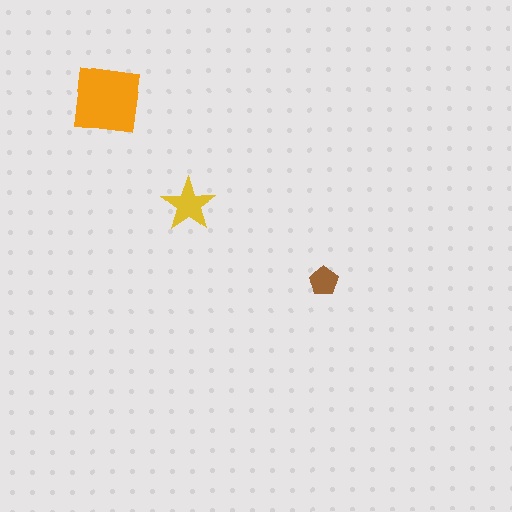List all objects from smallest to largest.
The brown pentagon, the yellow star, the orange square.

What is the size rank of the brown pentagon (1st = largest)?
3rd.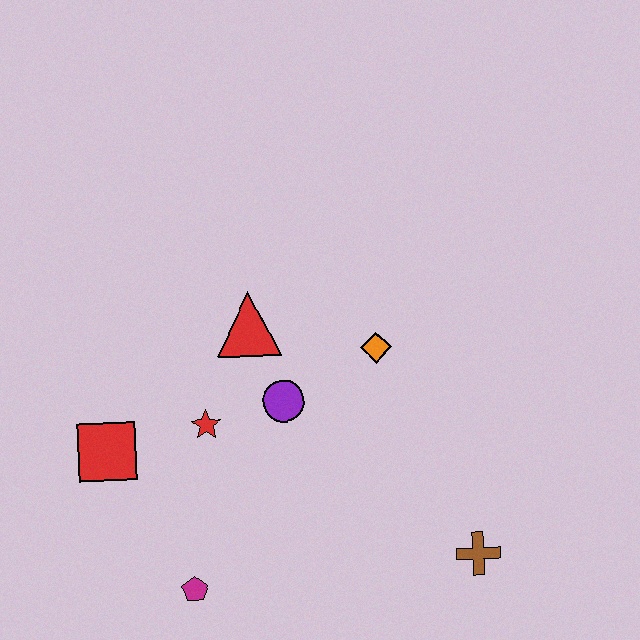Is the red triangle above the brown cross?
Yes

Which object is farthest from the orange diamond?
The magenta pentagon is farthest from the orange diamond.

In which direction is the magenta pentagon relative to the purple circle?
The magenta pentagon is below the purple circle.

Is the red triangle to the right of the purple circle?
No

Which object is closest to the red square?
The red star is closest to the red square.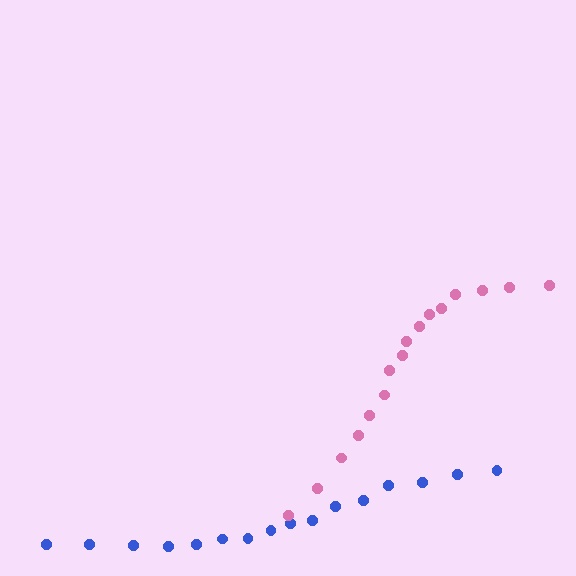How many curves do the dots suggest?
There are 2 distinct paths.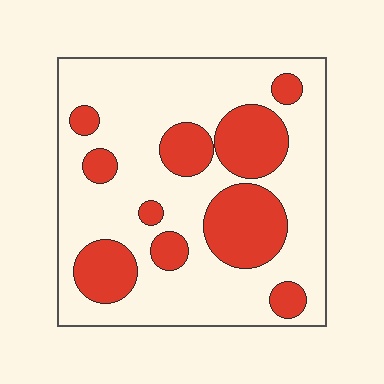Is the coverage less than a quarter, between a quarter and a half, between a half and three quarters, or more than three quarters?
Between a quarter and a half.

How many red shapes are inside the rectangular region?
10.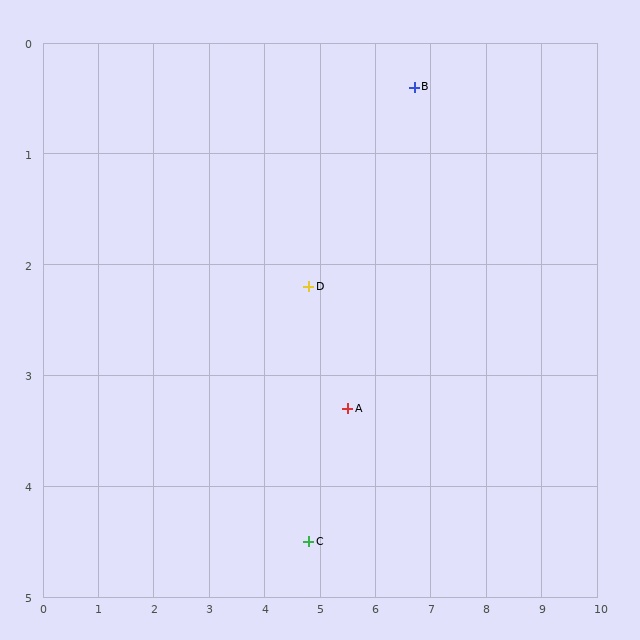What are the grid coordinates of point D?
Point D is at approximately (4.8, 2.2).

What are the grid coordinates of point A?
Point A is at approximately (5.5, 3.3).